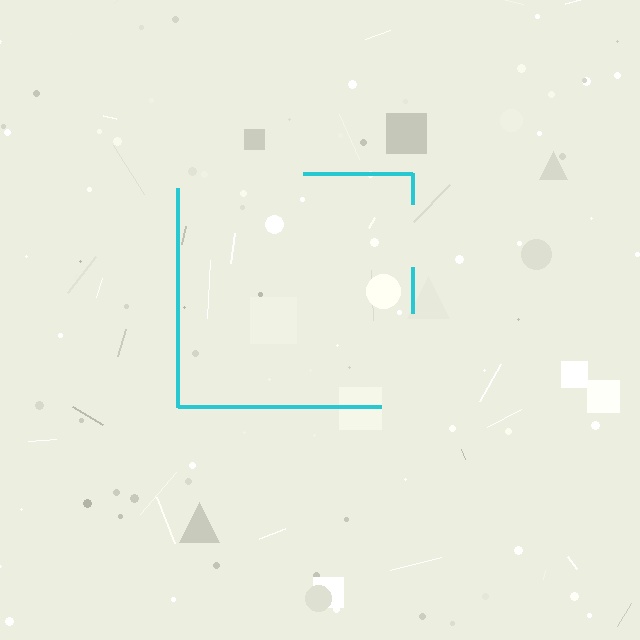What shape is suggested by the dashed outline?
The dashed outline suggests a square.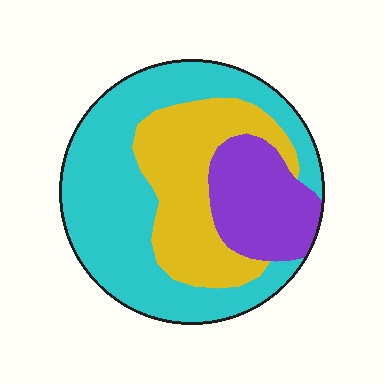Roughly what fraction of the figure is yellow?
Yellow covers roughly 30% of the figure.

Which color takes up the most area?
Cyan, at roughly 50%.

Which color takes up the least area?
Purple, at roughly 20%.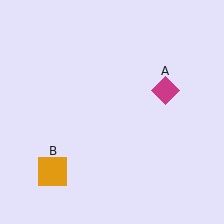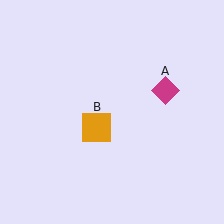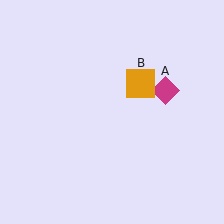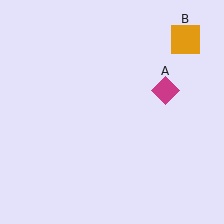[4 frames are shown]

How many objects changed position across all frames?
1 object changed position: orange square (object B).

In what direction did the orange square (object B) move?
The orange square (object B) moved up and to the right.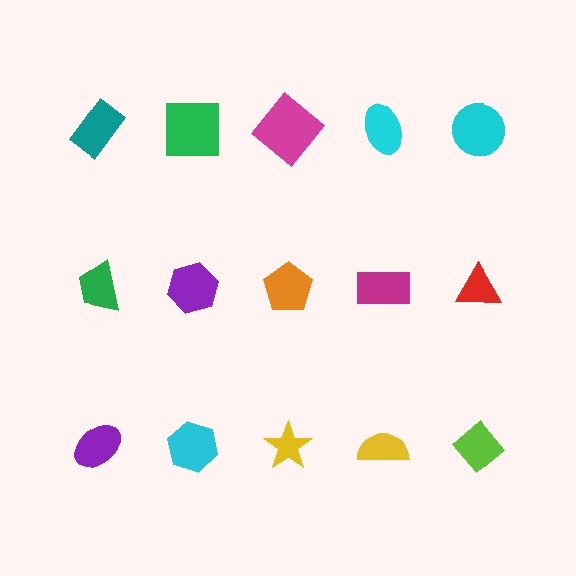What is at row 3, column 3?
A yellow star.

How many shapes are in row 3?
5 shapes.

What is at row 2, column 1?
A green trapezoid.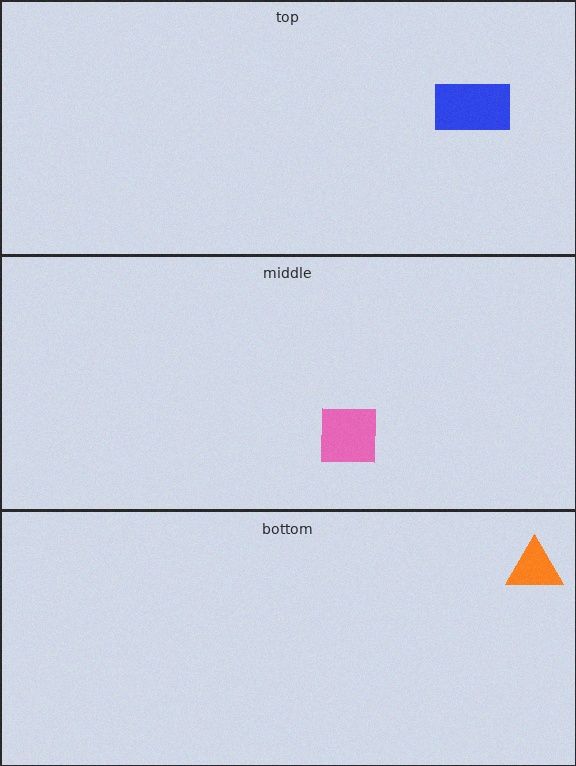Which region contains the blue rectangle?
The top region.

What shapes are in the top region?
The blue rectangle.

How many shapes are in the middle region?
1.